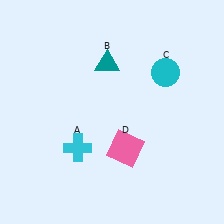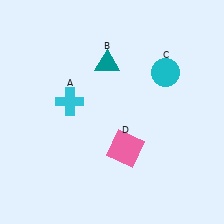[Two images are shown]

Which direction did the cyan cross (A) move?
The cyan cross (A) moved up.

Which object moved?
The cyan cross (A) moved up.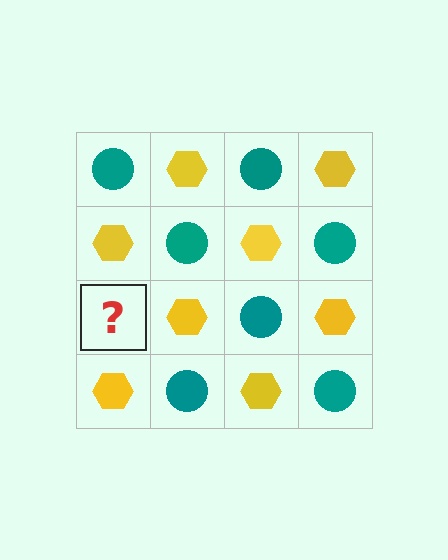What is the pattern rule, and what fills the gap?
The rule is that it alternates teal circle and yellow hexagon in a checkerboard pattern. The gap should be filled with a teal circle.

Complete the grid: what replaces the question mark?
The question mark should be replaced with a teal circle.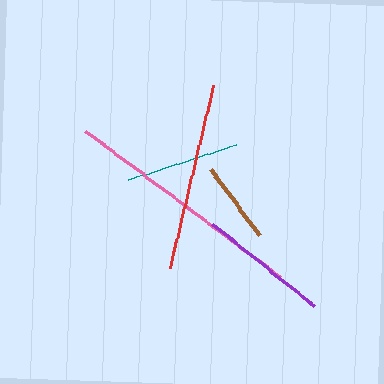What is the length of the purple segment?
The purple segment is approximately 132 pixels long.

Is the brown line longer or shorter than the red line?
The red line is longer than the brown line.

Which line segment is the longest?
The pink line is the longest at approximately 244 pixels.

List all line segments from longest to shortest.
From longest to shortest: pink, red, purple, teal, brown.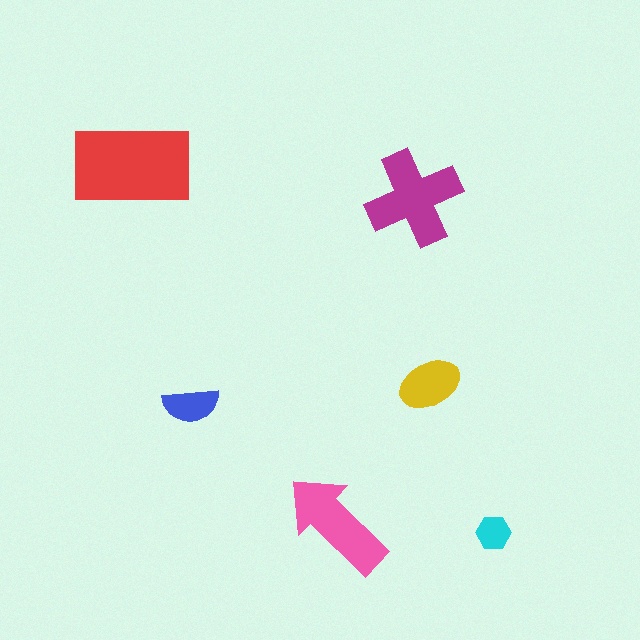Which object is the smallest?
The cyan hexagon.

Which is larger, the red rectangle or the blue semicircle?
The red rectangle.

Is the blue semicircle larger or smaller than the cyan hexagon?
Larger.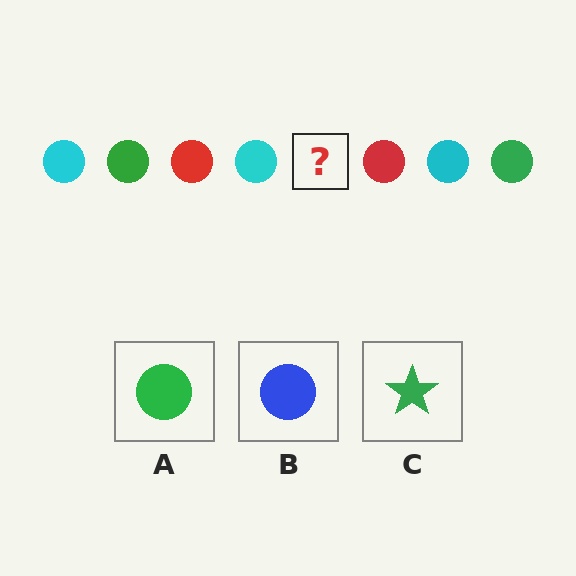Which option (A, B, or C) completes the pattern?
A.